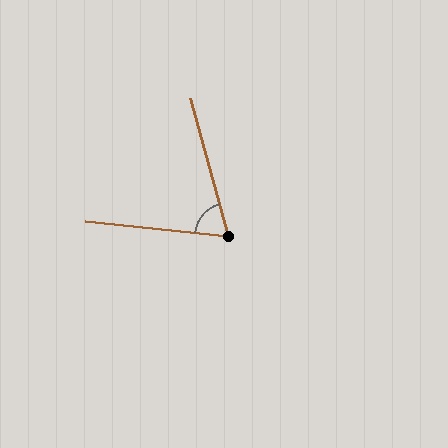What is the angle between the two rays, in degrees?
Approximately 69 degrees.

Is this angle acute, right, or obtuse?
It is acute.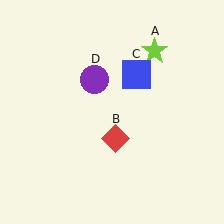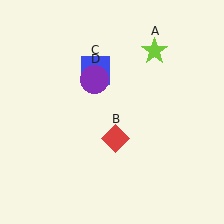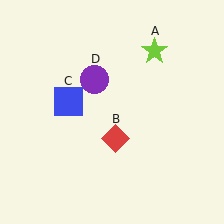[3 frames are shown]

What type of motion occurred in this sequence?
The blue square (object C) rotated counterclockwise around the center of the scene.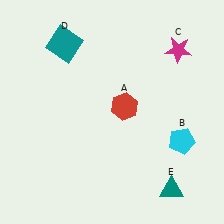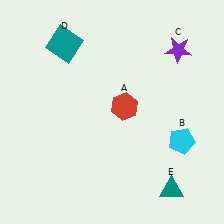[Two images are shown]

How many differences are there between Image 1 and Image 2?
There is 1 difference between the two images.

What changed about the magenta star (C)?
In Image 1, C is magenta. In Image 2, it changed to purple.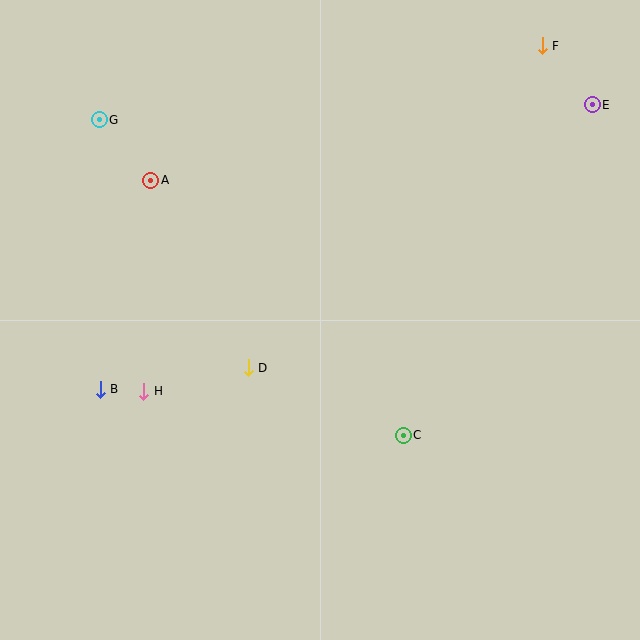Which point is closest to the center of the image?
Point D at (248, 368) is closest to the center.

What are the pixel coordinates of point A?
Point A is at (151, 181).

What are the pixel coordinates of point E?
Point E is at (592, 105).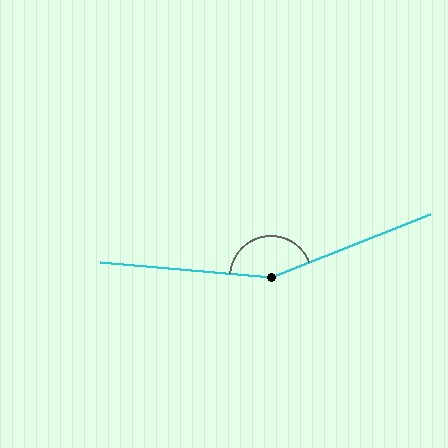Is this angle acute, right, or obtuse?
It is obtuse.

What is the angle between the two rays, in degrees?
Approximately 153 degrees.